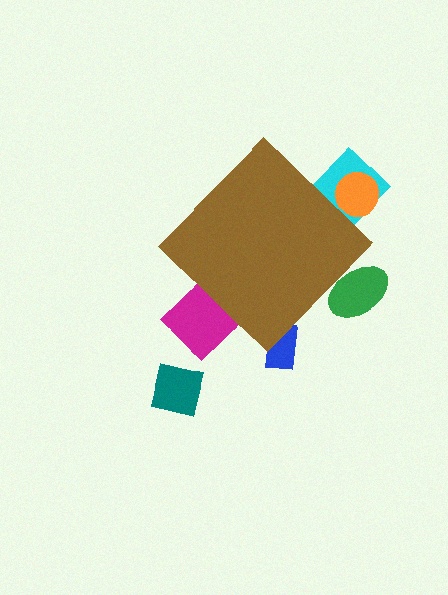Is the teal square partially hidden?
No, the teal square is fully visible.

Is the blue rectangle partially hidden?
Yes, the blue rectangle is partially hidden behind the brown diamond.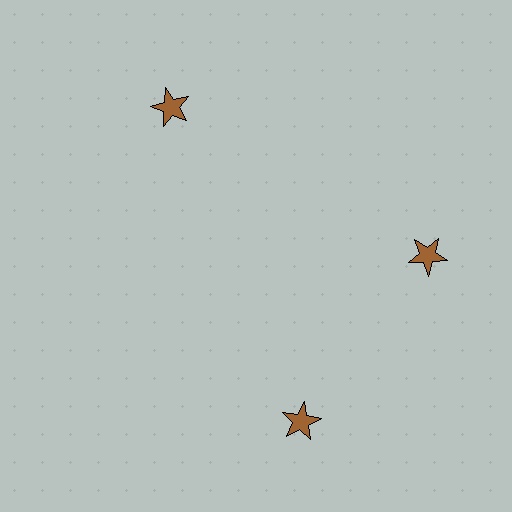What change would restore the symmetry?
The symmetry would be restored by rotating it back into even spacing with its neighbors so that all 3 stars sit at equal angles and equal distance from the center.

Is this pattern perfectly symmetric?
No. The 3 brown stars are arranged in a ring, but one element near the 7 o'clock position is rotated out of alignment along the ring, breaking the 3-fold rotational symmetry.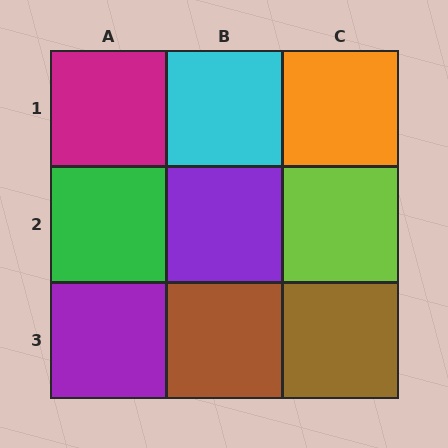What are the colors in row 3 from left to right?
Purple, brown, brown.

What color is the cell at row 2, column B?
Purple.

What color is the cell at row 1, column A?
Magenta.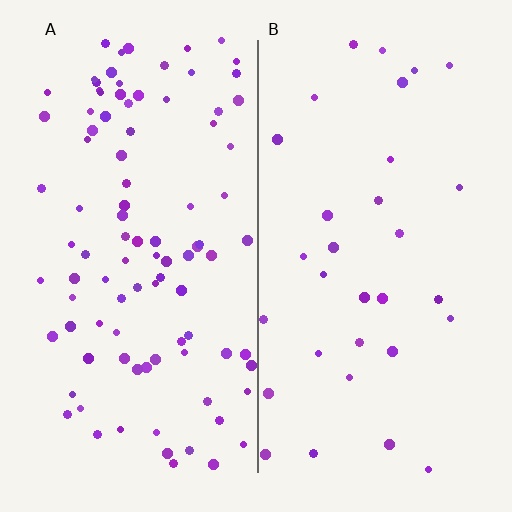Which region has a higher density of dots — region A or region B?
A (the left).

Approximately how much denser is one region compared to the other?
Approximately 3.0× — region A over region B.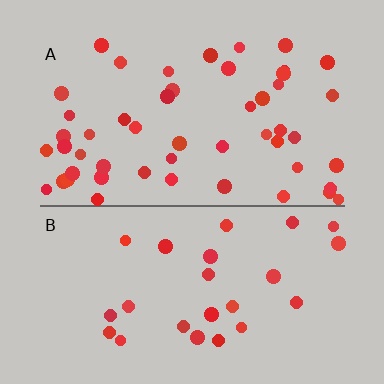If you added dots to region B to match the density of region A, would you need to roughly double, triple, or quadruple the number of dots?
Approximately double.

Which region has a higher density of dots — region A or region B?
A (the top).